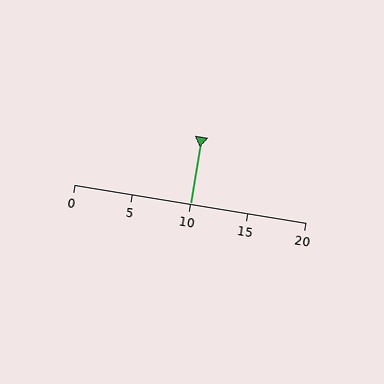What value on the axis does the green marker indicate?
The marker indicates approximately 10.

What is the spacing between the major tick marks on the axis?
The major ticks are spaced 5 apart.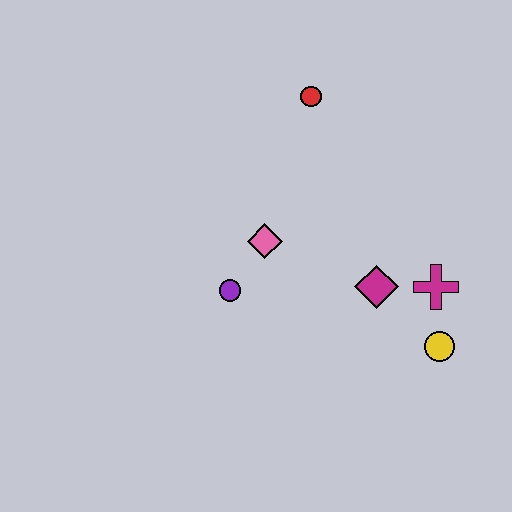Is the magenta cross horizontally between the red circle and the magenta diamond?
No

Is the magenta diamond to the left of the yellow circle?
Yes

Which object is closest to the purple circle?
The pink diamond is closest to the purple circle.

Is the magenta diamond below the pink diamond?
Yes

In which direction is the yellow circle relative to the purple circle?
The yellow circle is to the right of the purple circle.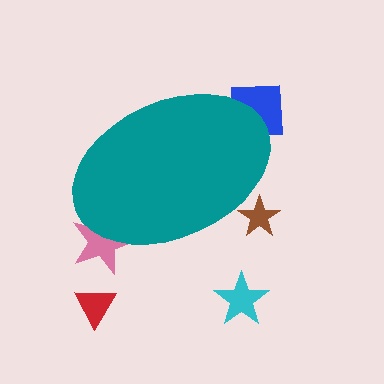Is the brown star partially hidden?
Yes, the brown star is partially hidden behind the teal ellipse.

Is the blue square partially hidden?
Yes, the blue square is partially hidden behind the teal ellipse.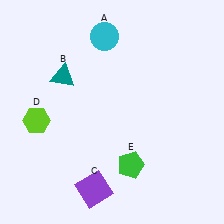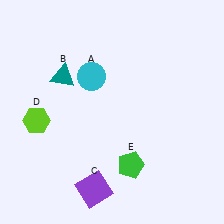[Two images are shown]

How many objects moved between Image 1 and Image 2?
1 object moved between the two images.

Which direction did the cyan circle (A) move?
The cyan circle (A) moved down.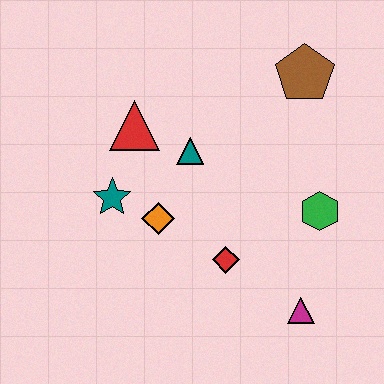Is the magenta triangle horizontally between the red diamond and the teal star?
No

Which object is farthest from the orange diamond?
The brown pentagon is farthest from the orange diamond.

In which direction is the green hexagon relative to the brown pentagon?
The green hexagon is below the brown pentagon.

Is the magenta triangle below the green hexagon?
Yes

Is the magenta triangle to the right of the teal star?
Yes